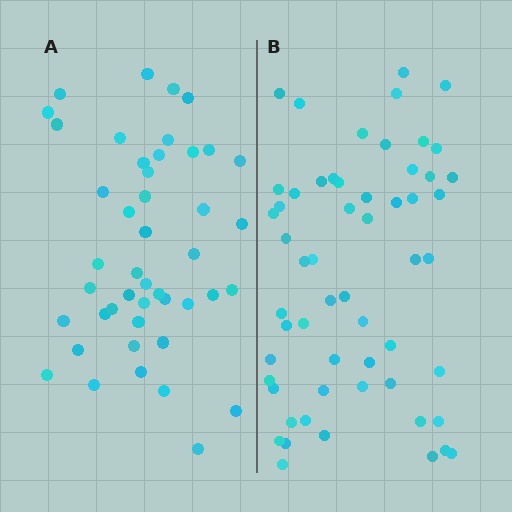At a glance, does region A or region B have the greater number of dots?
Region B (the right region) has more dots.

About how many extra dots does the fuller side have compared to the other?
Region B has roughly 12 or so more dots than region A.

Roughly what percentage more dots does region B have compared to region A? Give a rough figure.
About 25% more.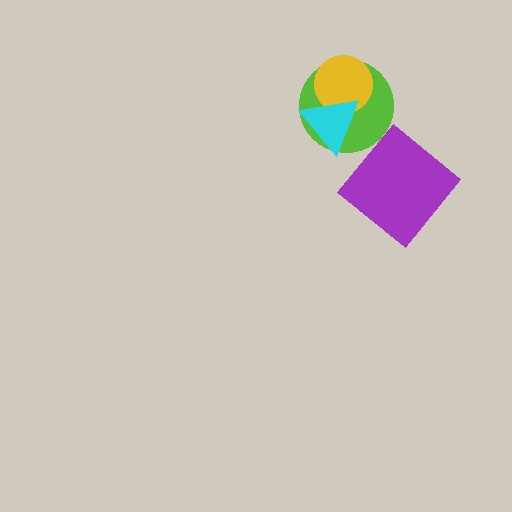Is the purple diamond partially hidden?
No, no other shape covers it.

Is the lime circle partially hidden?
Yes, it is partially covered by another shape.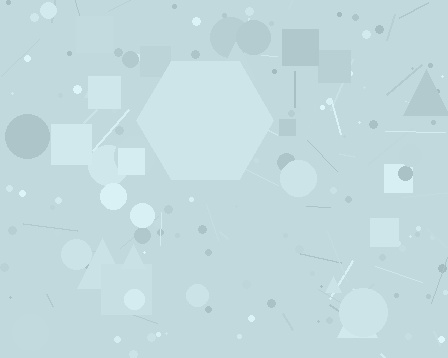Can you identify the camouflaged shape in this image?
The camouflaged shape is a hexagon.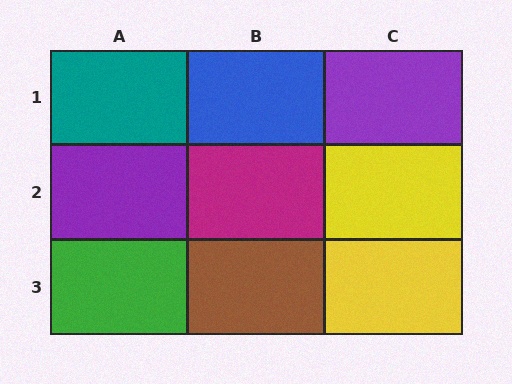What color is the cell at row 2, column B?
Magenta.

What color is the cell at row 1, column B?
Blue.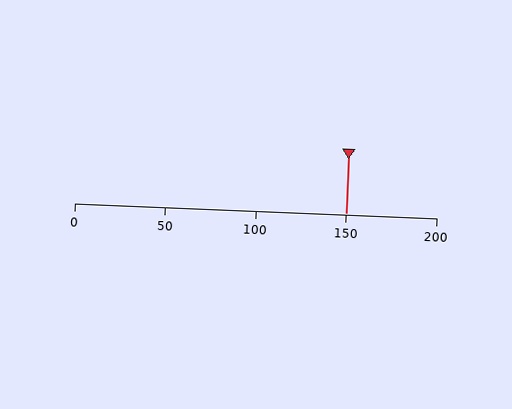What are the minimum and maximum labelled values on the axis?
The axis runs from 0 to 200.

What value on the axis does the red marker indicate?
The marker indicates approximately 150.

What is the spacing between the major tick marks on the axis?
The major ticks are spaced 50 apart.